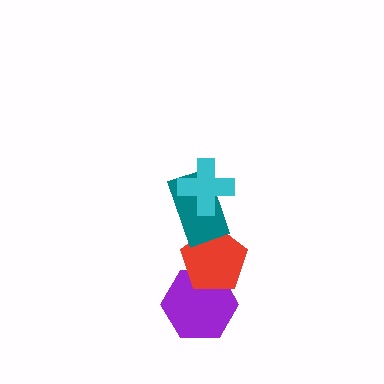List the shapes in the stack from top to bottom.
From top to bottom: the cyan cross, the teal rectangle, the red pentagon, the purple hexagon.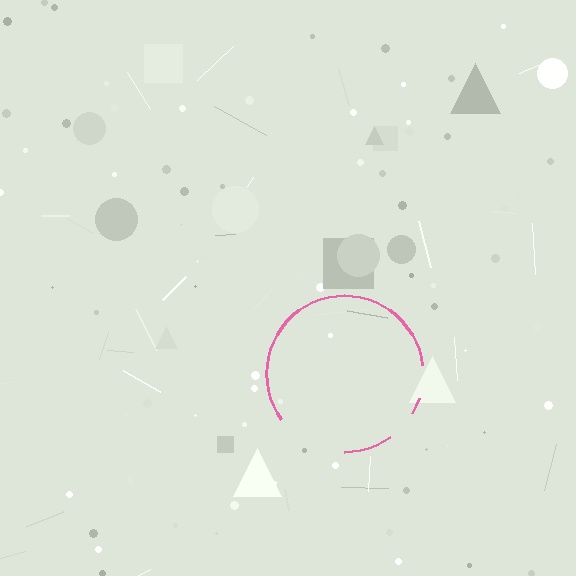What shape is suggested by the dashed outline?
The dashed outline suggests a circle.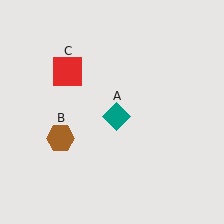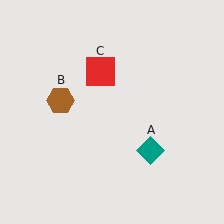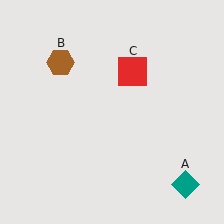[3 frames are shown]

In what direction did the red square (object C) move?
The red square (object C) moved right.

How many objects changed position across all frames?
3 objects changed position: teal diamond (object A), brown hexagon (object B), red square (object C).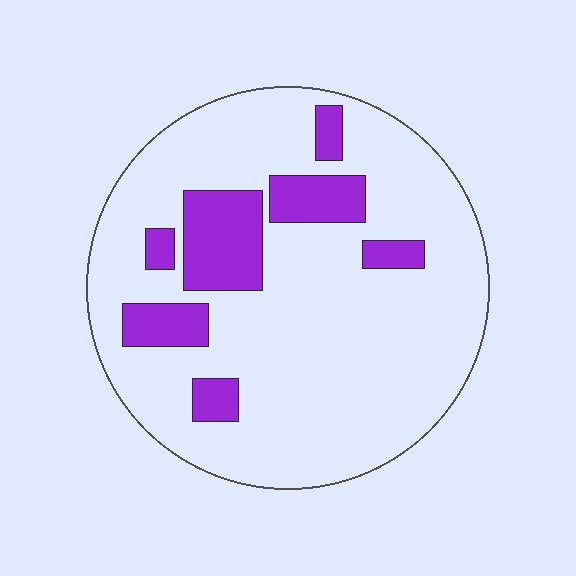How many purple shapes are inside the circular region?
7.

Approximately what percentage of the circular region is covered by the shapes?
Approximately 20%.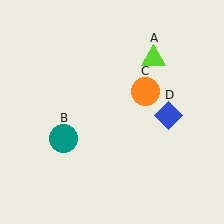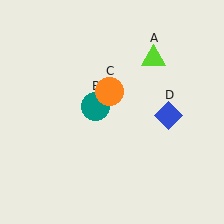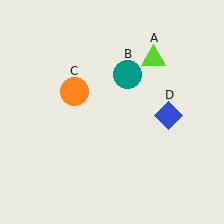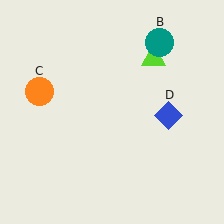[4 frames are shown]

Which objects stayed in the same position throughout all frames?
Lime triangle (object A) and blue diamond (object D) remained stationary.